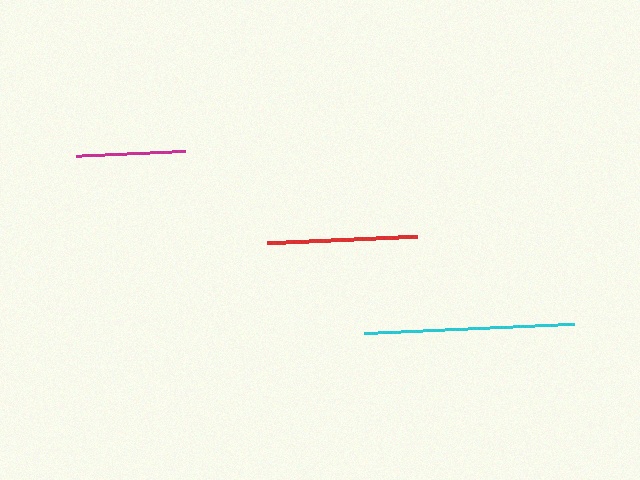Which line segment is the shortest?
The magenta line is the shortest at approximately 109 pixels.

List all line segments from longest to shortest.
From longest to shortest: cyan, red, magenta.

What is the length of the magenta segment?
The magenta segment is approximately 109 pixels long.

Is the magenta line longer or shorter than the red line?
The red line is longer than the magenta line.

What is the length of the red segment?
The red segment is approximately 150 pixels long.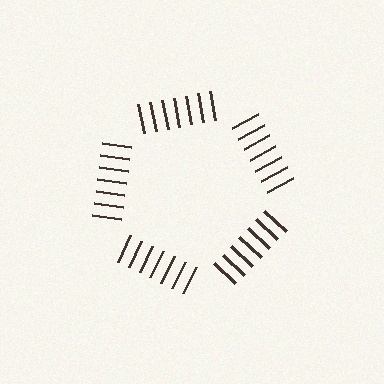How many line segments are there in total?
35 — 7 along each of the 5 edges.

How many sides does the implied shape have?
5 sides — the line-ends trace a pentagon.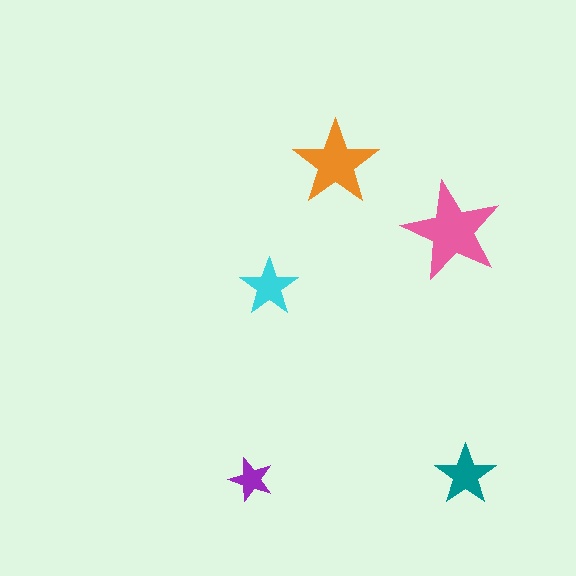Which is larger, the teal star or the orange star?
The orange one.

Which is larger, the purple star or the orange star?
The orange one.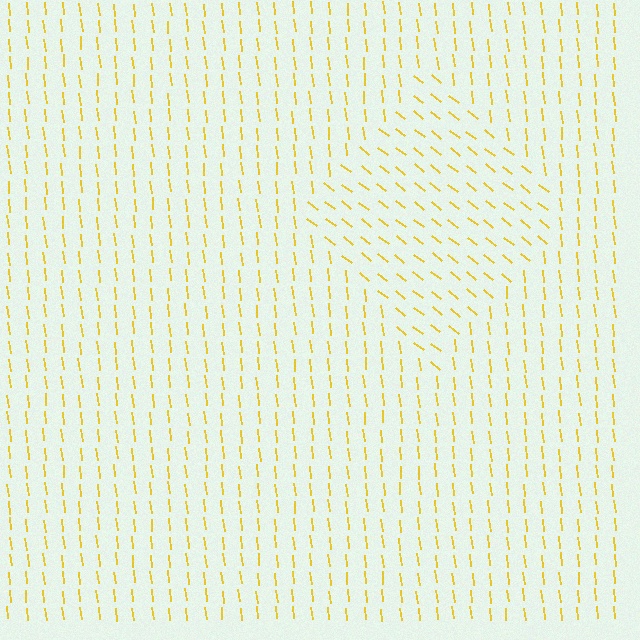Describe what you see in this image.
The image is filled with small yellow line segments. A diamond region in the image has lines oriented differently from the surrounding lines, creating a visible texture boundary.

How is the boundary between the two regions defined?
The boundary is defined purely by a change in line orientation (approximately 45 degrees difference). All lines are the same color and thickness.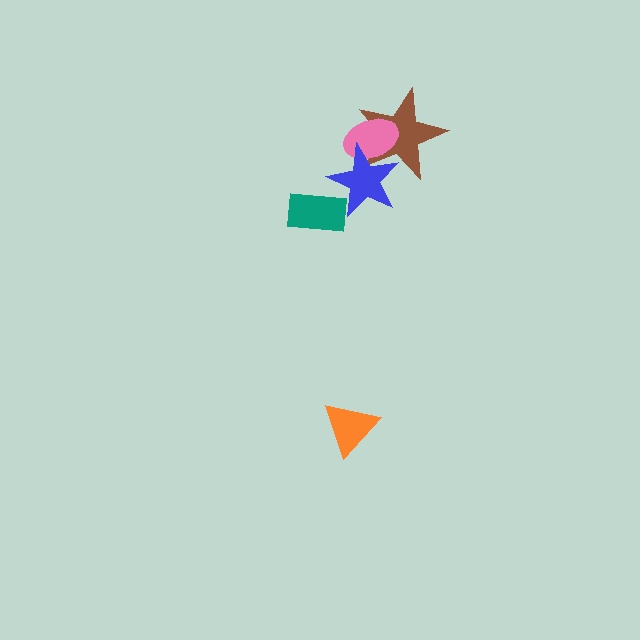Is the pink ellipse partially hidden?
Yes, it is partially covered by another shape.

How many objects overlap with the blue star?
3 objects overlap with the blue star.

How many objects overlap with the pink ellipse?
2 objects overlap with the pink ellipse.